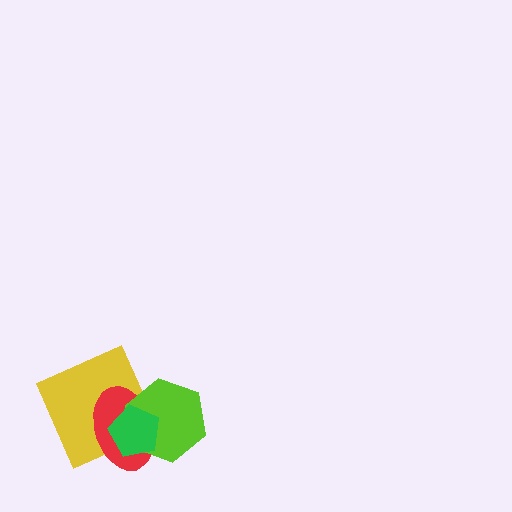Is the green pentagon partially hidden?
No, no other shape covers it.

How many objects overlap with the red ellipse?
3 objects overlap with the red ellipse.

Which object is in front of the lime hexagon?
The green pentagon is in front of the lime hexagon.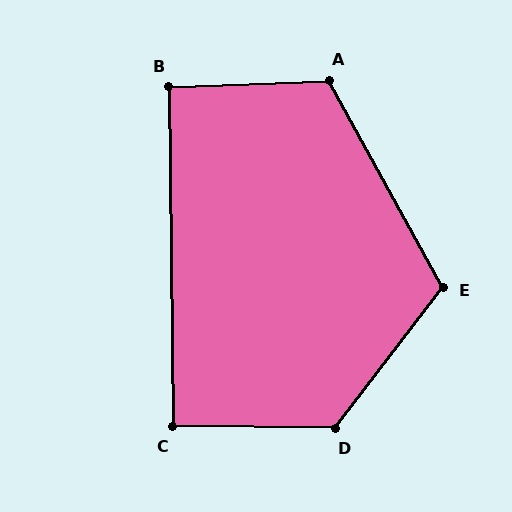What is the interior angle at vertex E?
Approximately 114 degrees (obtuse).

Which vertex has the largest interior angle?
D, at approximately 127 degrees.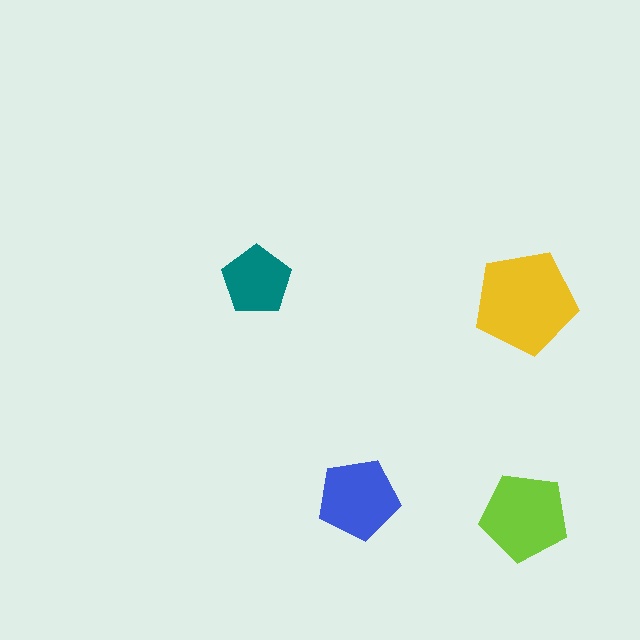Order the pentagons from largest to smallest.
the yellow one, the lime one, the blue one, the teal one.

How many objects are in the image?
There are 4 objects in the image.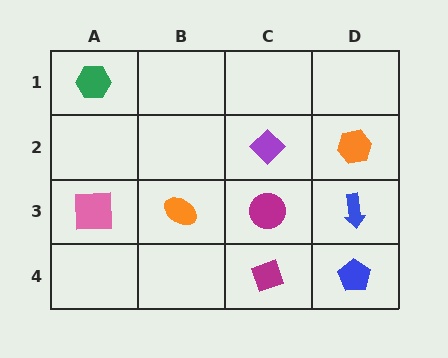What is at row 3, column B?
An orange ellipse.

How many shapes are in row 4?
2 shapes.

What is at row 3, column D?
A blue arrow.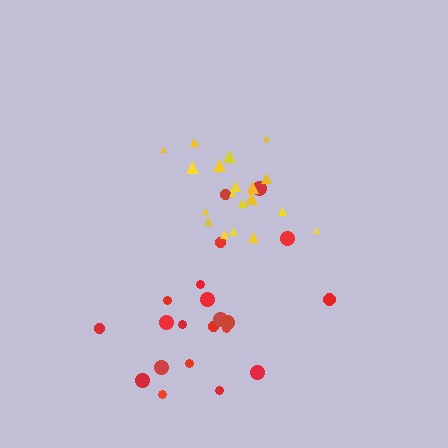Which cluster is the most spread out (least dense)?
Red.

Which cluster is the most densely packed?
Yellow.